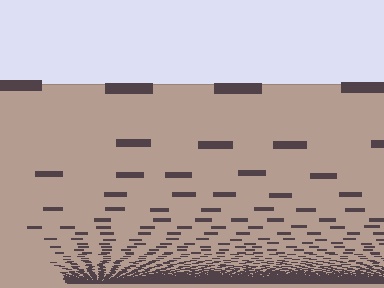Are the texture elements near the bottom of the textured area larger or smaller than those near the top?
Smaller. The gradient is inverted — elements near the bottom are smaller and denser.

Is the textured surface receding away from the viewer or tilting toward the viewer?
The surface appears to tilt toward the viewer. Texture elements get larger and sparser toward the top.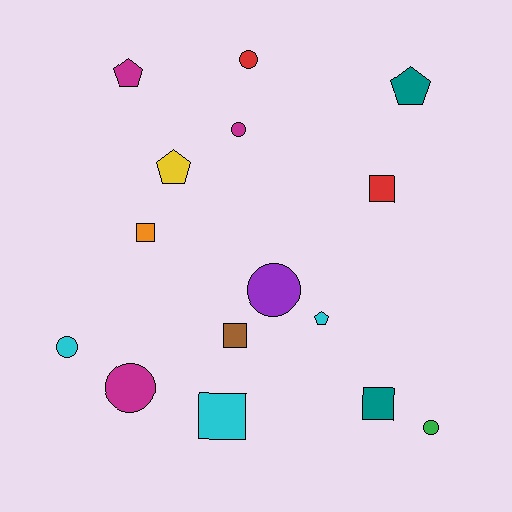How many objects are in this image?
There are 15 objects.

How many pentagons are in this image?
There are 4 pentagons.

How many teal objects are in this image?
There are 2 teal objects.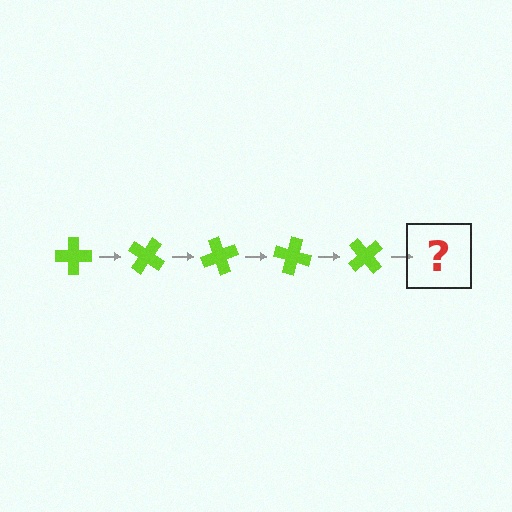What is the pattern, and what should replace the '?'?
The pattern is that the cross rotates 35 degrees each step. The '?' should be a lime cross rotated 175 degrees.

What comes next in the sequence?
The next element should be a lime cross rotated 175 degrees.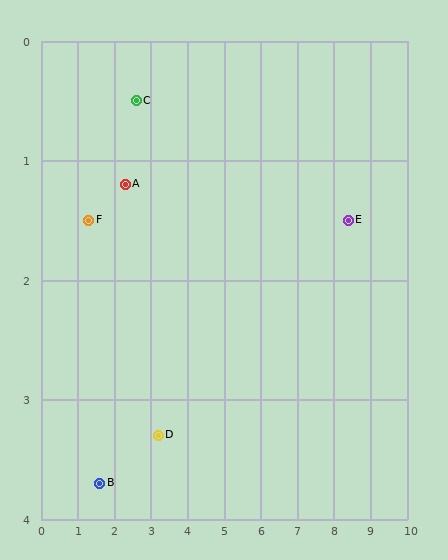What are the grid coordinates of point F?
Point F is at approximately (1.3, 1.5).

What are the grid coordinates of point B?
Point B is at approximately (1.6, 3.7).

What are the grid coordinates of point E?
Point E is at approximately (8.4, 1.5).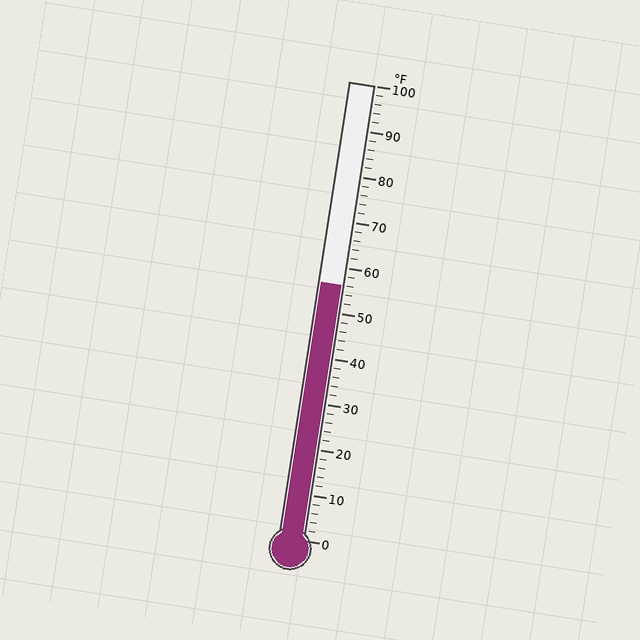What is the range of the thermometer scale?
The thermometer scale ranges from 0°F to 100°F.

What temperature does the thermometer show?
The thermometer shows approximately 56°F.